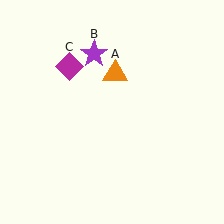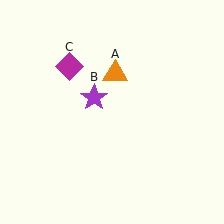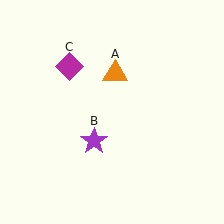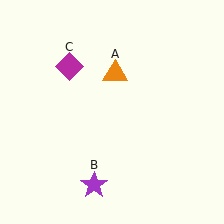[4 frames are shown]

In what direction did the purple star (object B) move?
The purple star (object B) moved down.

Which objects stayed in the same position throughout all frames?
Orange triangle (object A) and magenta diamond (object C) remained stationary.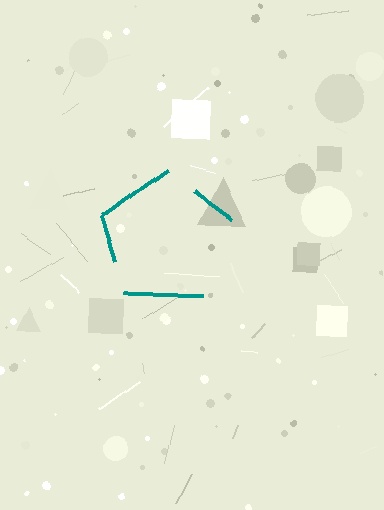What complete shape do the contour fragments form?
The contour fragments form a pentagon.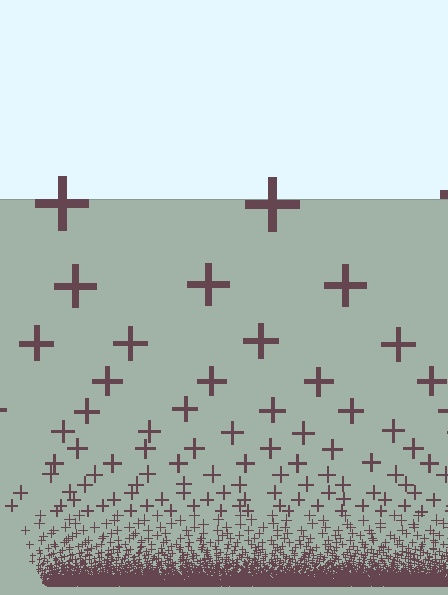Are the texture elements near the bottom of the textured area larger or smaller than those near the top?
Smaller. The gradient is inverted — elements near the bottom are smaller and denser.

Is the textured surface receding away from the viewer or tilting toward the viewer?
The surface appears to tilt toward the viewer. Texture elements get larger and sparser toward the top.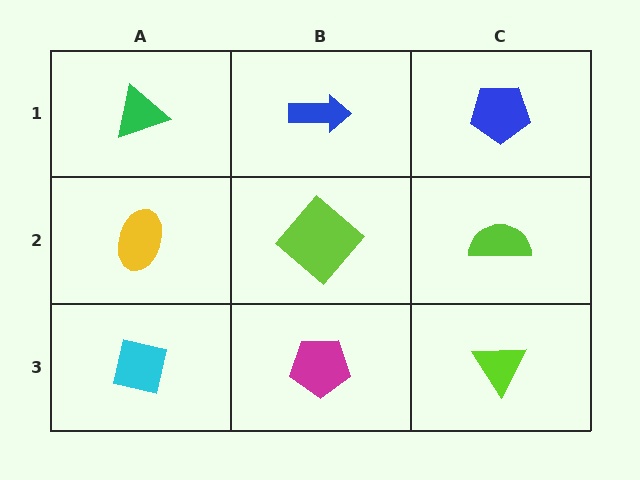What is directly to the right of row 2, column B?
A lime semicircle.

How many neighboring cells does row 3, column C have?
2.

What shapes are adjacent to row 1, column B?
A lime diamond (row 2, column B), a green triangle (row 1, column A), a blue pentagon (row 1, column C).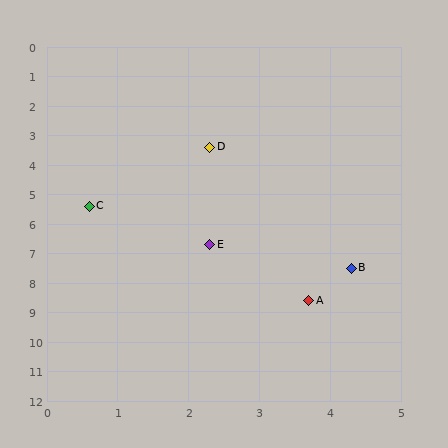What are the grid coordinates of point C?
Point C is at approximately (0.6, 5.4).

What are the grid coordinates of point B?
Point B is at approximately (4.3, 7.5).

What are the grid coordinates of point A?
Point A is at approximately (3.7, 8.6).